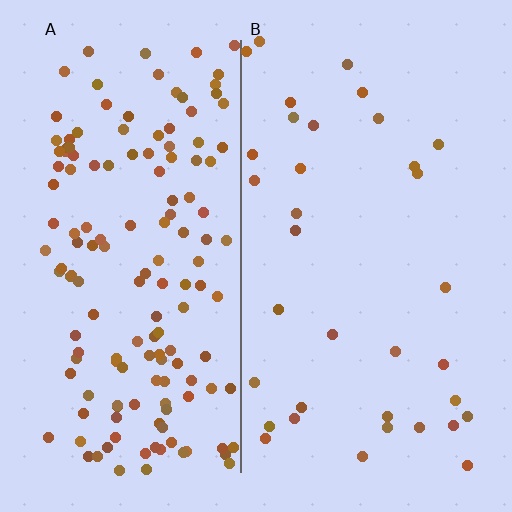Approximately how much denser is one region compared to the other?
Approximately 4.3× — region A over region B.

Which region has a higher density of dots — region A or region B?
A (the left).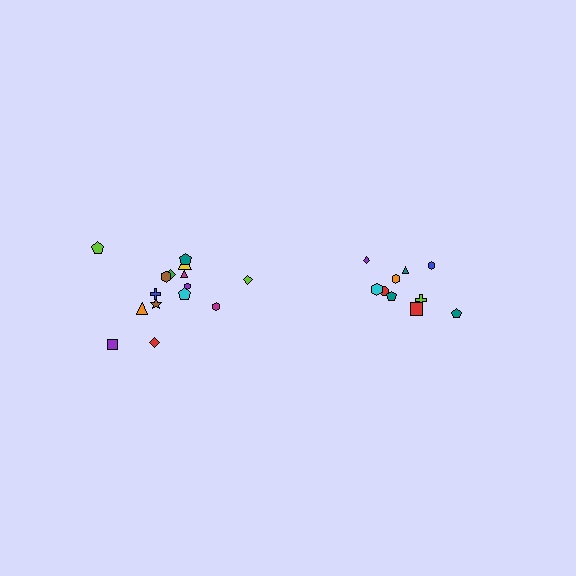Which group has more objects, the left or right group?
The left group.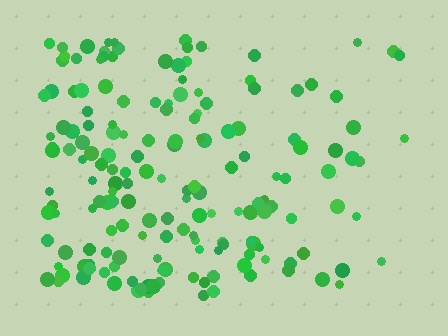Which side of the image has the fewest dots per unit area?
The right.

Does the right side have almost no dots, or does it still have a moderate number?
Still a moderate number, just noticeably fewer than the left.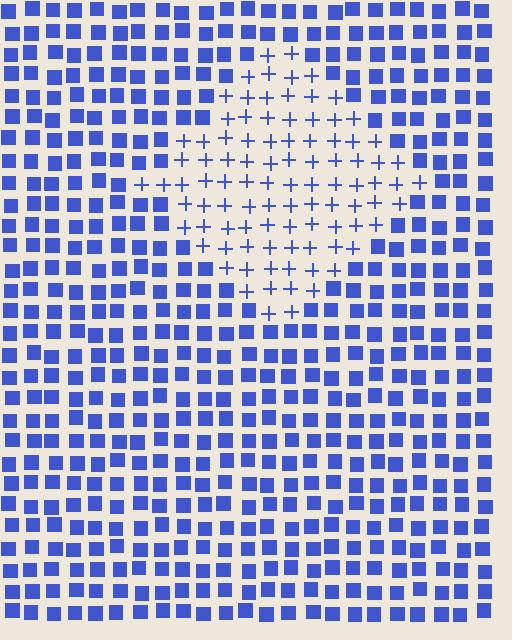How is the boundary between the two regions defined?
The boundary is defined by a change in element shape: plus signs inside vs. squares outside. All elements share the same color and spacing.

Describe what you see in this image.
The image is filled with small blue elements arranged in a uniform grid. A diamond-shaped region contains plus signs, while the surrounding area contains squares. The boundary is defined purely by the change in element shape.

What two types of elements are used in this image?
The image uses plus signs inside the diamond region and squares outside it.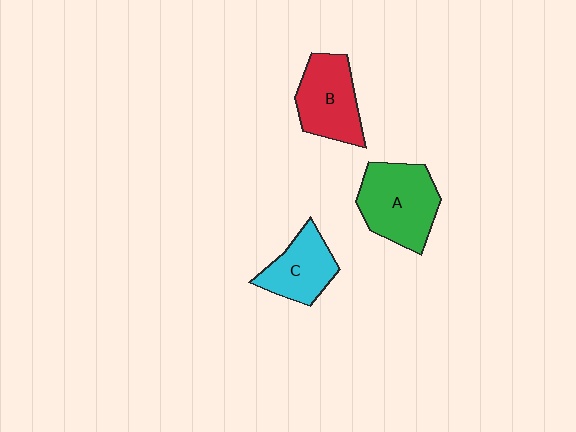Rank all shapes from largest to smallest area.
From largest to smallest: A (green), B (red), C (cyan).